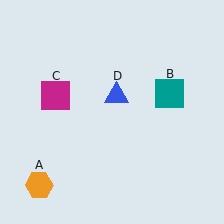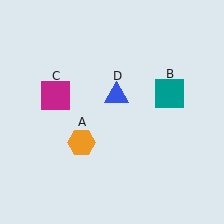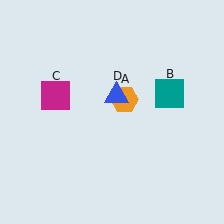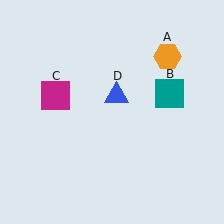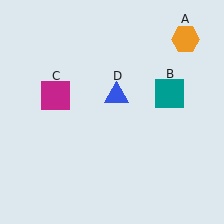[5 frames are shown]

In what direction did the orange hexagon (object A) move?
The orange hexagon (object A) moved up and to the right.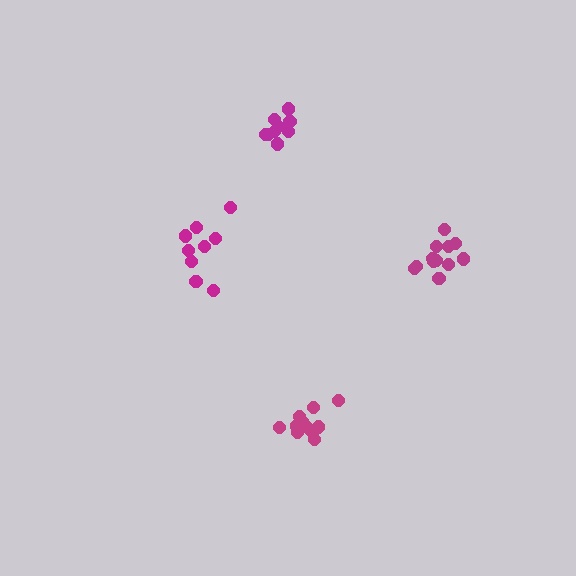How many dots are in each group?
Group 1: 11 dots, Group 2: 12 dots, Group 3: 9 dots, Group 4: 9 dots (41 total).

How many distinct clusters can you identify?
There are 4 distinct clusters.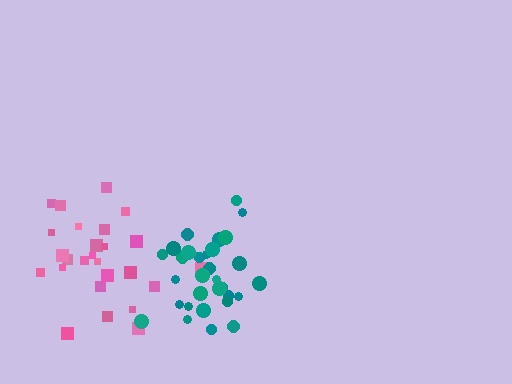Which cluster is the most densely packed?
Teal.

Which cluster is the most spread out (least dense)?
Pink.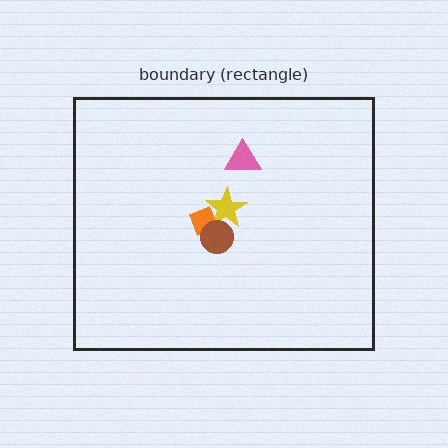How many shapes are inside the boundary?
4 inside, 0 outside.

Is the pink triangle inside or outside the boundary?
Inside.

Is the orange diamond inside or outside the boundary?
Inside.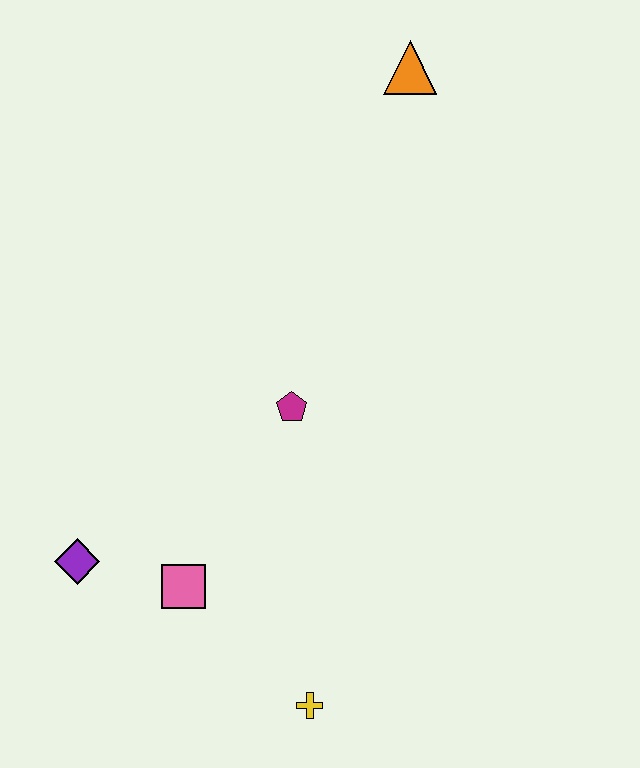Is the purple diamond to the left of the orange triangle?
Yes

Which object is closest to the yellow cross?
The pink square is closest to the yellow cross.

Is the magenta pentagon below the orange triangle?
Yes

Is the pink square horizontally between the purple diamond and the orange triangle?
Yes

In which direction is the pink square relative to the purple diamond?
The pink square is to the right of the purple diamond.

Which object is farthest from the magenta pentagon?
The orange triangle is farthest from the magenta pentagon.